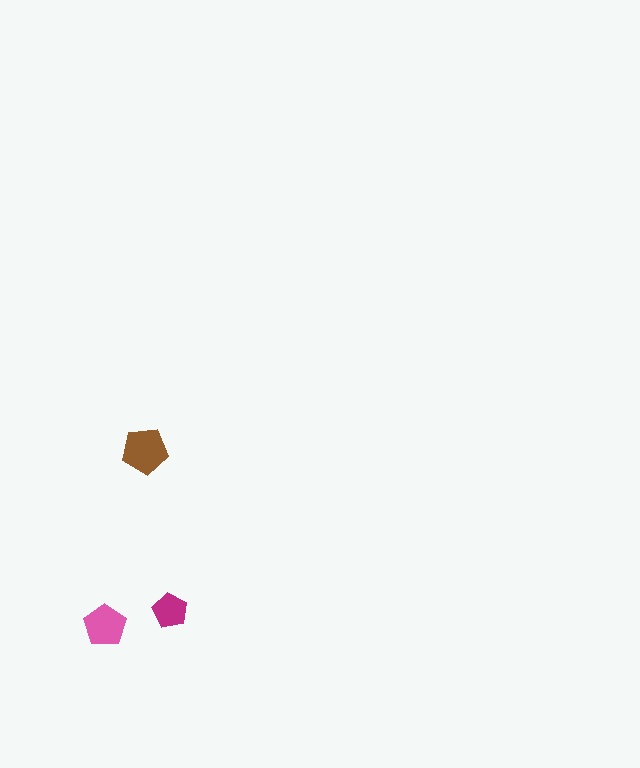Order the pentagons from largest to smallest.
the brown one, the pink one, the magenta one.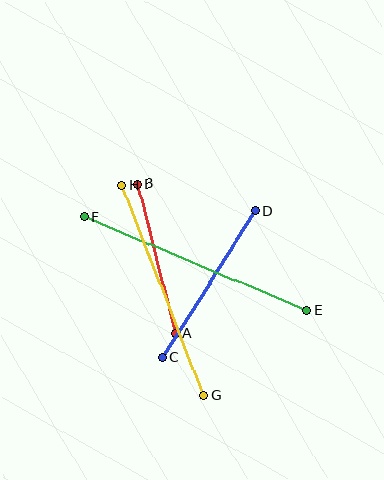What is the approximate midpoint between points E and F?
The midpoint is at approximately (195, 263) pixels.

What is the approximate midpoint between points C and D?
The midpoint is at approximately (209, 284) pixels.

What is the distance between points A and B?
The distance is approximately 154 pixels.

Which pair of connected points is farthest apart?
Points E and F are farthest apart.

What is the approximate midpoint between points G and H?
The midpoint is at approximately (163, 290) pixels.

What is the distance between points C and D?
The distance is approximately 173 pixels.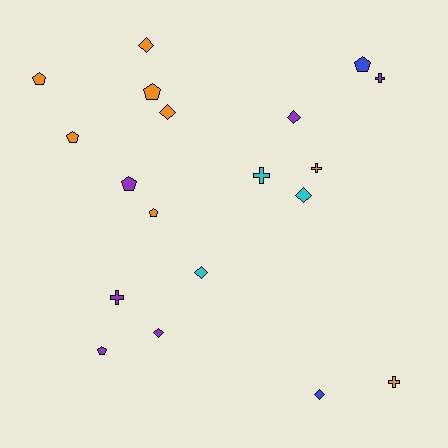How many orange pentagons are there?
There are 4 orange pentagons.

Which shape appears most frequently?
Diamond, with 7 objects.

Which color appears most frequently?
Orange, with 8 objects.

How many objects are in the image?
There are 19 objects.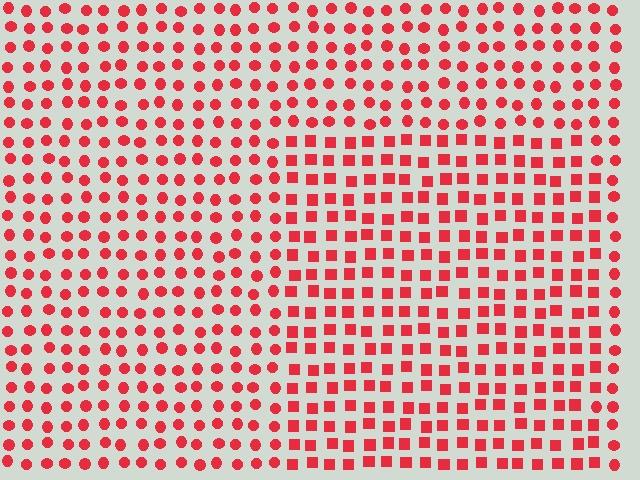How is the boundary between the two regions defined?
The boundary is defined by a change in element shape: squares inside vs. circles outside. All elements share the same color and spacing.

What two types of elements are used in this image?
The image uses squares inside the rectangle region and circles outside it.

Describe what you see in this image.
The image is filled with small red elements arranged in a uniform grid. A rectangle-shaped region contains squares, while the surrounding area contains circles. The boundary is defined purely by the change in element shape.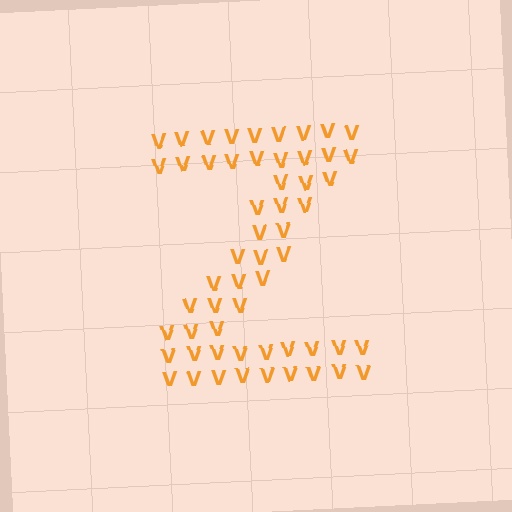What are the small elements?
The small elements are letter V's.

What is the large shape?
The large shape is the letter Z.